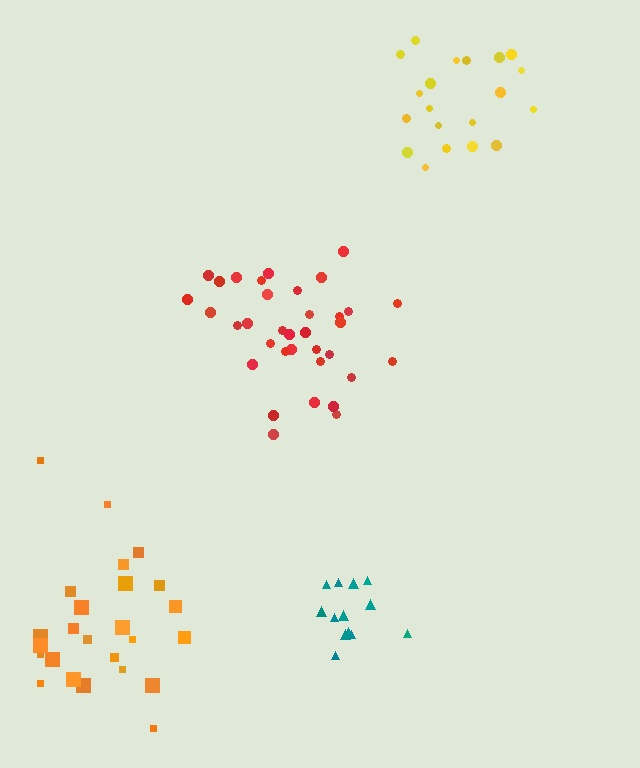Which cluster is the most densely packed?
Teal.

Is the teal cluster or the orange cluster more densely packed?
Teal.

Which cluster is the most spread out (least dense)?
Orange.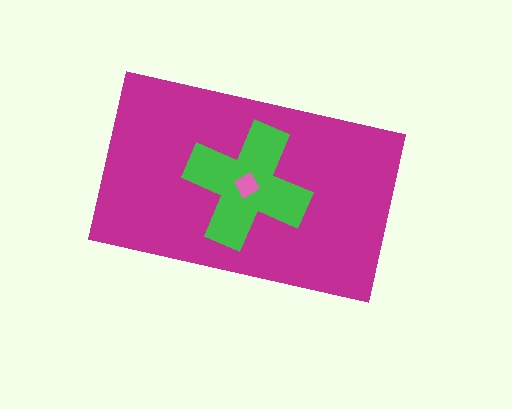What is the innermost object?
The pink diamond.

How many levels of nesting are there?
3.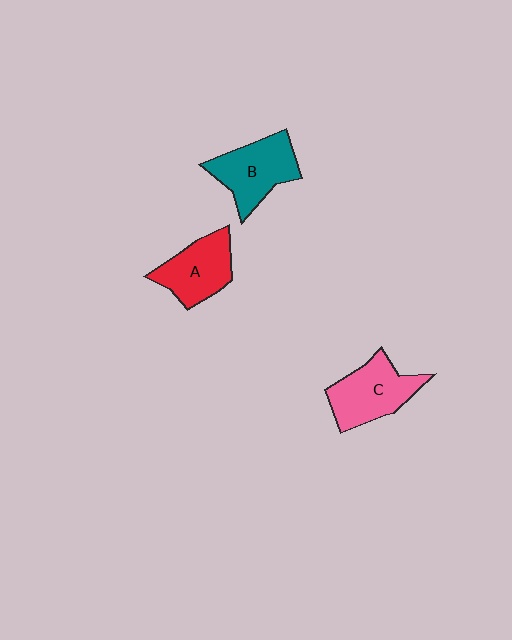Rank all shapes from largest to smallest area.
From largest to smallest: C (pink), B (teal), A (red).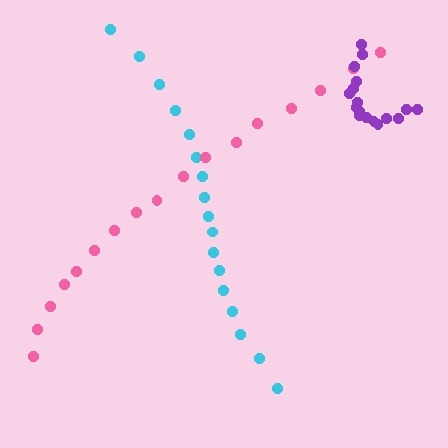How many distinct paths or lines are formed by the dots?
There are 3 distinct paths.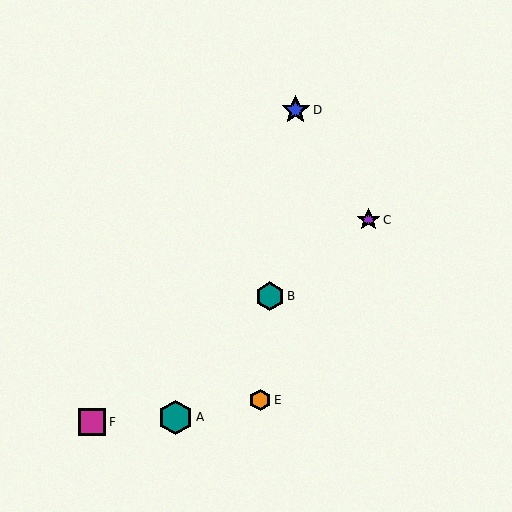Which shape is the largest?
The teal hexagon (labeled A) is the largest.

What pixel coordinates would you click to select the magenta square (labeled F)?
Click at (92, 422) to select the magenta square F.